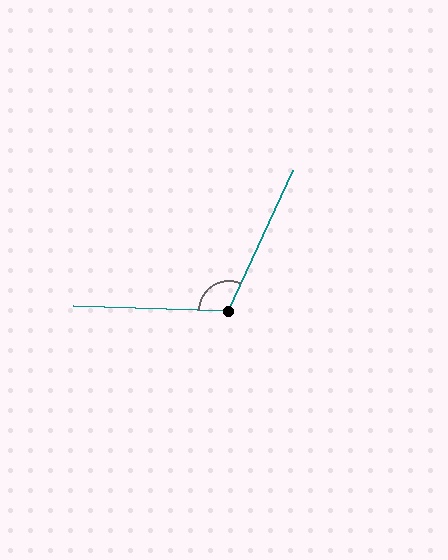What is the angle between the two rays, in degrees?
Approximately 113 degrees.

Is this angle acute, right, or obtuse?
It is obtuse.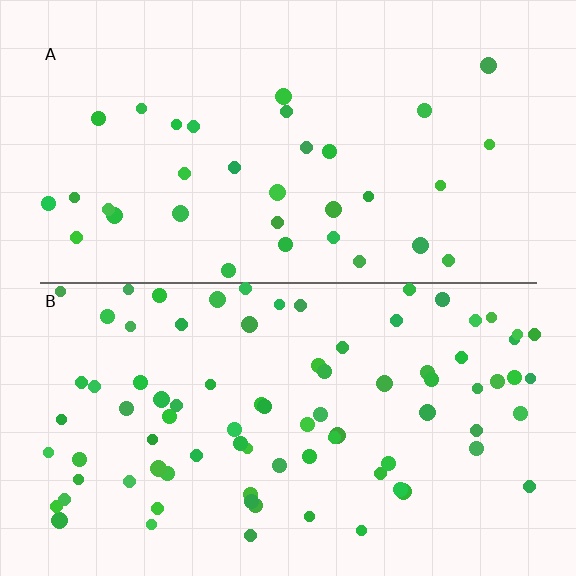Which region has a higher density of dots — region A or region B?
B (the bottom).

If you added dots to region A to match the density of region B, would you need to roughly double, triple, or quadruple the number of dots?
Approximately double.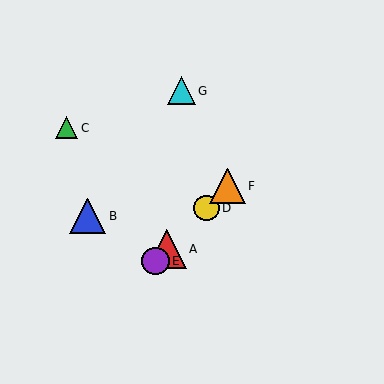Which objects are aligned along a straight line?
Objects A, D, E, F are aligned along a straight line.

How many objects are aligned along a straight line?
4 objects (A, D, E, F) are aligned along a straight line.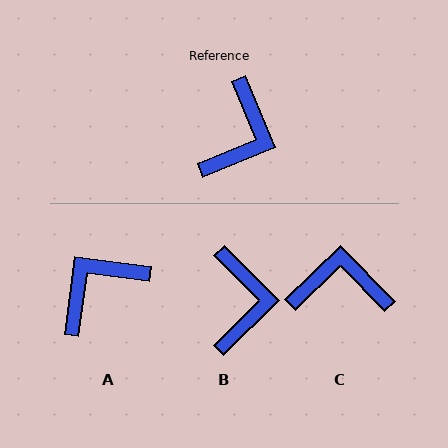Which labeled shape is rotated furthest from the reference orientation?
A, about 150 degrees away.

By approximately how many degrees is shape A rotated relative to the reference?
Approximately 150 degrees counter-clockwise.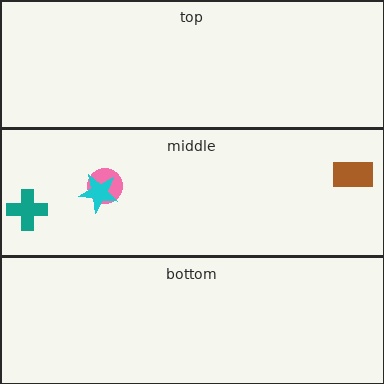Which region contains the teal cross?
The middle region.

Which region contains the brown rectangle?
The middle region.